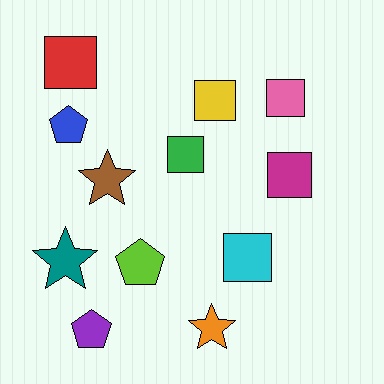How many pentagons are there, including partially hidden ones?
There are 3 pentagons.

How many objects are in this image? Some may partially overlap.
There are 12 objects.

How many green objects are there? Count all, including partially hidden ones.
There is 1 green object.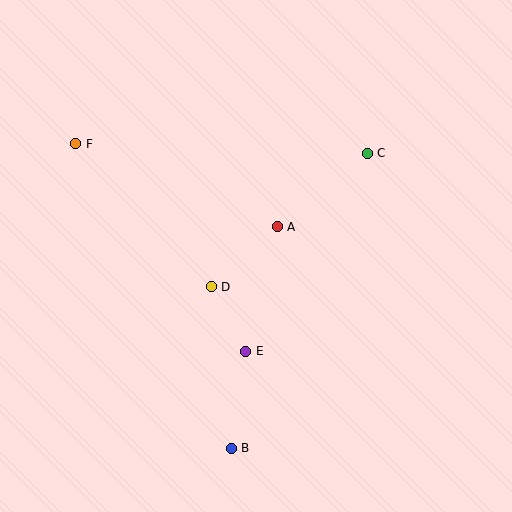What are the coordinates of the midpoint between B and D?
The midpoint between B and D is at (221, 368).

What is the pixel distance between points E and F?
The distance between E and F is 268 pixels.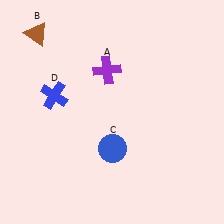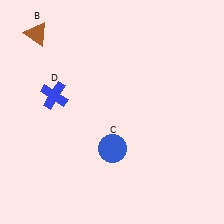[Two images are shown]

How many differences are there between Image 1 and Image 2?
There is 1 difference between the two images.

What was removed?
The purple cross (A) was removed in Image 2.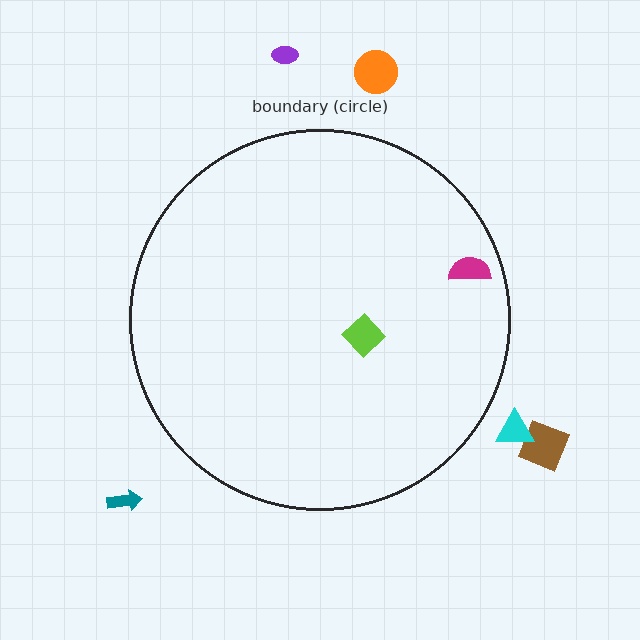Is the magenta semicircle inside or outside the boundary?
Inside.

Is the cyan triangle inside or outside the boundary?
Outside.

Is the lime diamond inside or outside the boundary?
Inside.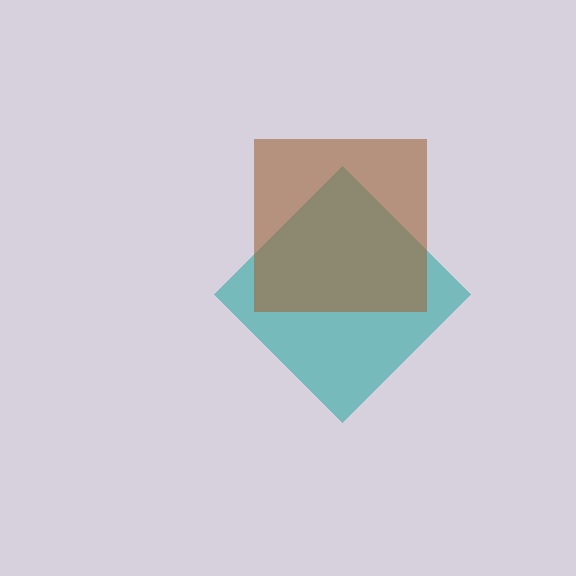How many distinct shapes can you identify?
There are 2 distinct shapes: a teal diamond, a brown square.